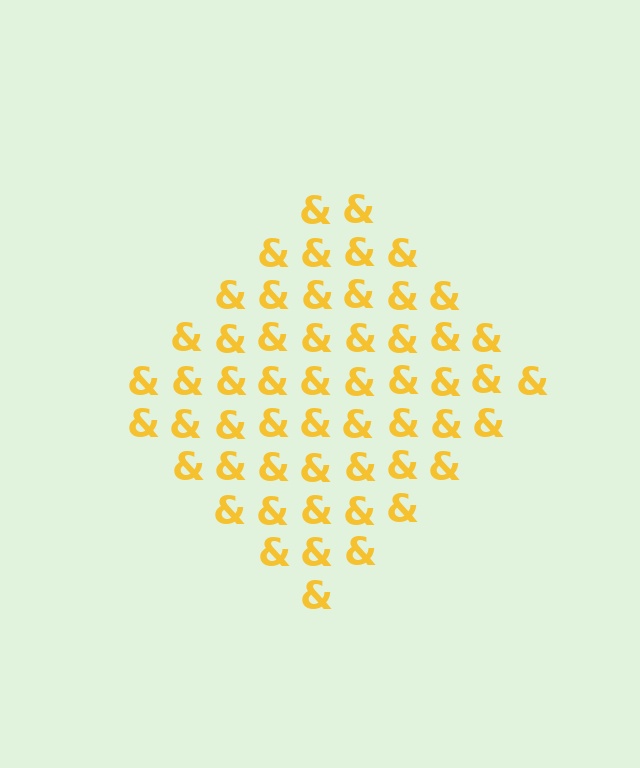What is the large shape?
The large shape is a diamond.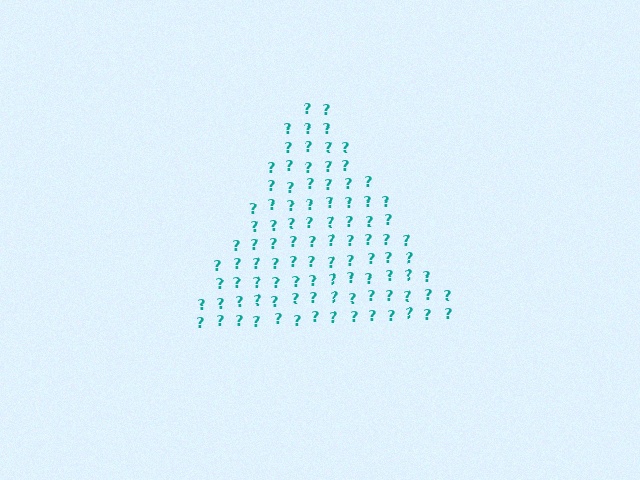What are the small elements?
The small elements are question marks.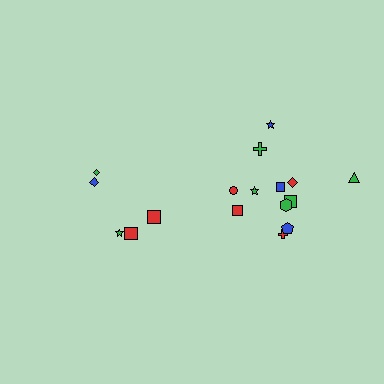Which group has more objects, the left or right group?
The right group.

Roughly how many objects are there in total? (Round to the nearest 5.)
Roughly 15 objects in total.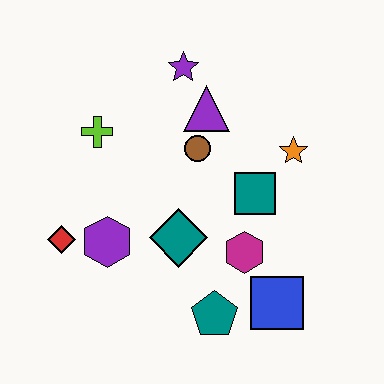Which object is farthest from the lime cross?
The blue square is farthest from the lime cross.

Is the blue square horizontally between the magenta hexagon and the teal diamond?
No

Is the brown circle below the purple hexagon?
No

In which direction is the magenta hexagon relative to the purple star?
The magenta hexagon is below the purple star.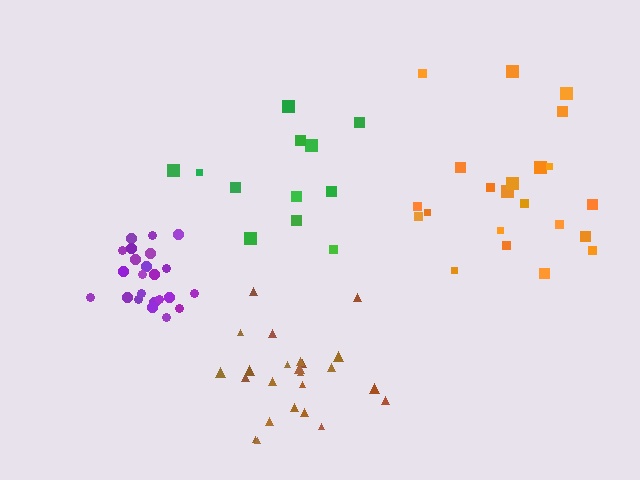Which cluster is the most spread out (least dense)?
Green.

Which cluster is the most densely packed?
Purple.